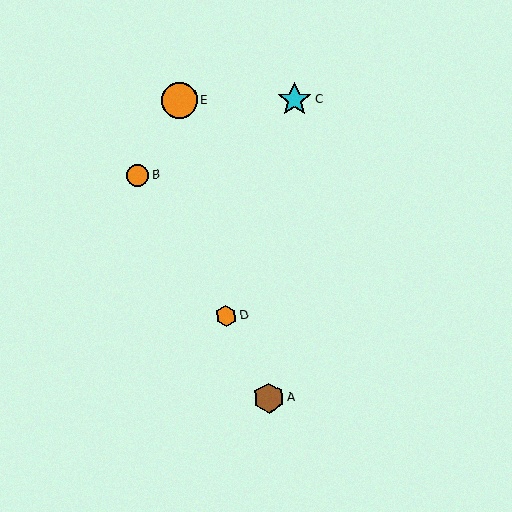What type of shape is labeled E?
Shape E is an orange circle.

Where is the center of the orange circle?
The center of the orange circle is at (138, 175).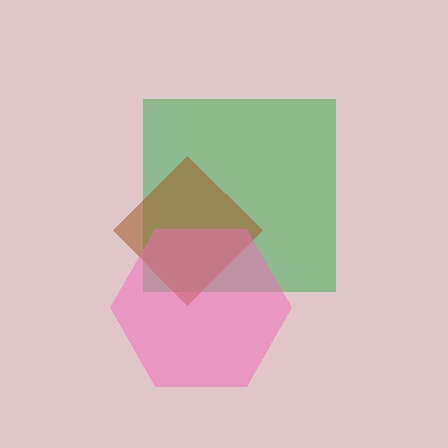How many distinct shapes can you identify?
There are 3 distinct shapes: a green square, a brown diamond, a pink hexagon.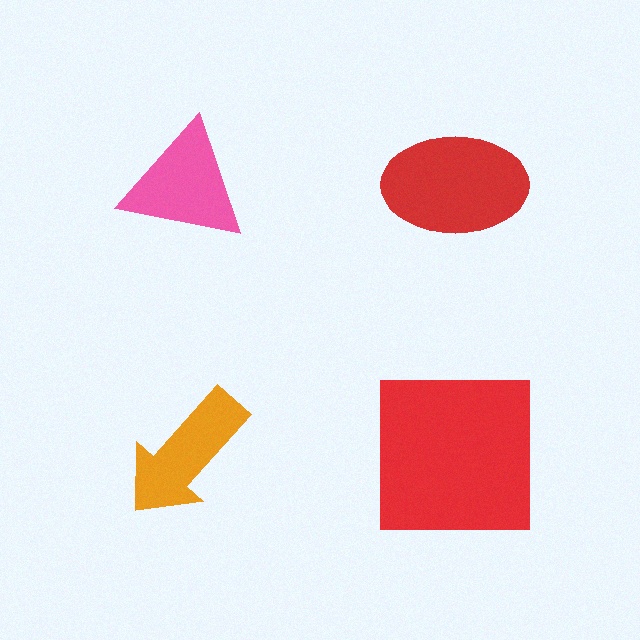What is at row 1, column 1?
A pink triangle.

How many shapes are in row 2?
2 shapes.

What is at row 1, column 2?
A red ellipse.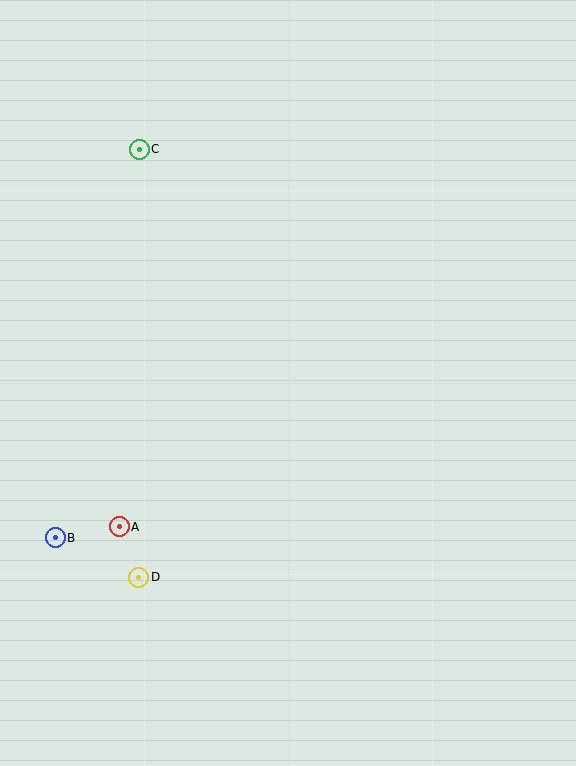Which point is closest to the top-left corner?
Point C is closest to the top-left corner.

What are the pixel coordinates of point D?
Point D is at (139, 577).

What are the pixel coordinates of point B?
Point B is at (55, 538).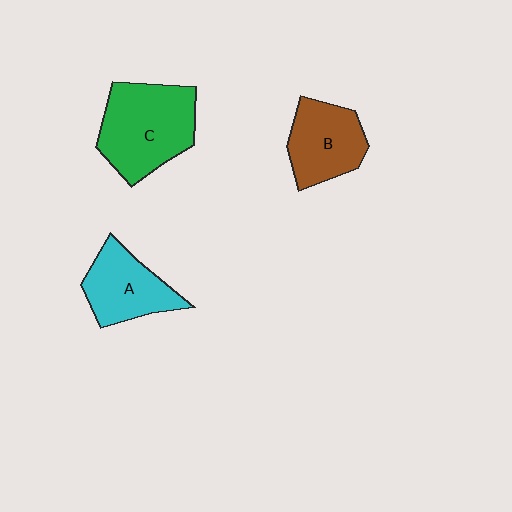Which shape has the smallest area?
Shape A (cyan).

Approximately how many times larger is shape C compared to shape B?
Approximately 1.4 times.